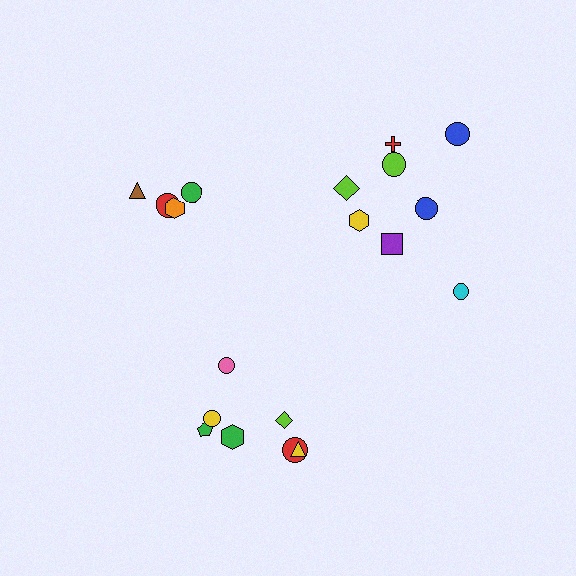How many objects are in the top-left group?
There are 4 objects.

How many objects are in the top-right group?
There are 8 objects.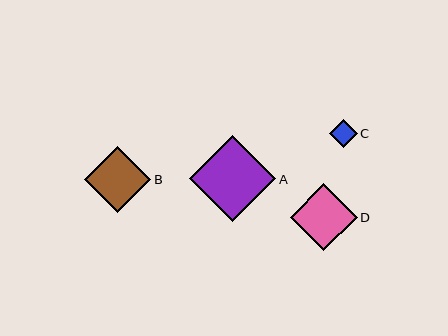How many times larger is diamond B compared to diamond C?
Diamond B is approximately 2.4 times the size of diamond C.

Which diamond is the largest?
Diamond A is the largest with a size of approximately 86 pixels.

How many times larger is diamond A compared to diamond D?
Diamond A is approximately 1.3 times the size of diamond D.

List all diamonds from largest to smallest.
From largest to smallest: A, D, B, C.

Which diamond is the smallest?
Diamond C is the smallest with a size of approximately 27 pixels.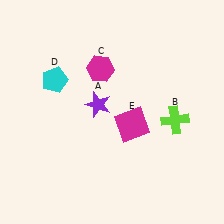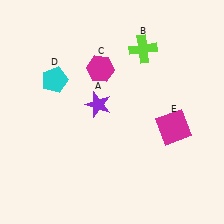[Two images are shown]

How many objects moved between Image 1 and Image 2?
2 objects moved between the two images.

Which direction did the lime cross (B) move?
The lime cross (B) moved up.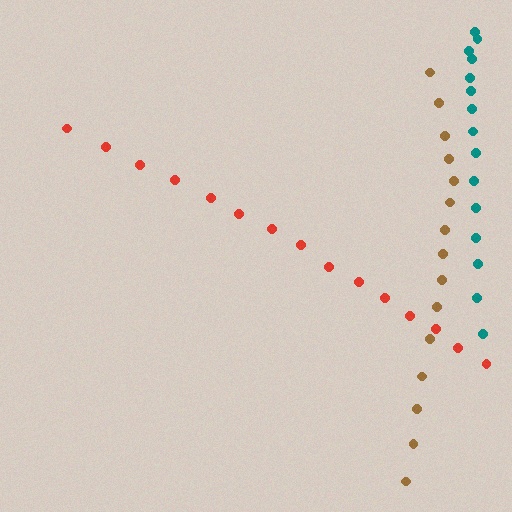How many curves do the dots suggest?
There are 3 distinct paths.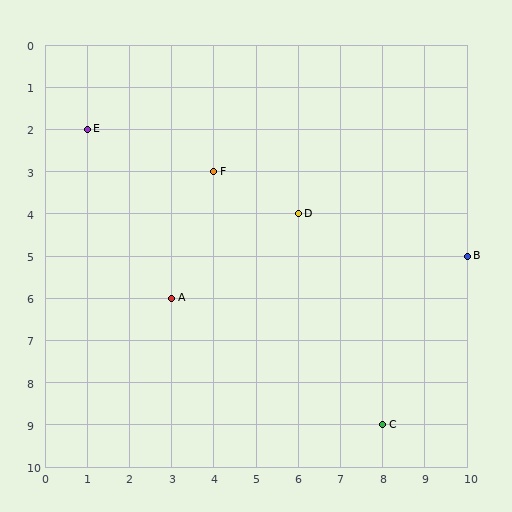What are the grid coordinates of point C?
Point C is at grid coordinates (8, 9).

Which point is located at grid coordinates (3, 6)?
Point A is at (3, 6).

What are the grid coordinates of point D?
Point D is at grid coordinates (6, 4).